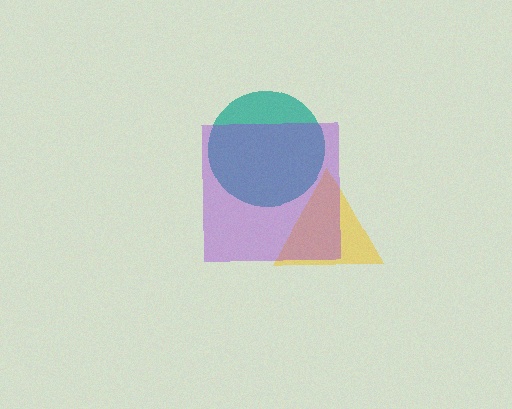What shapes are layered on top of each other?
The layered shapes are: a yellow triangle, a teal circle, a purple square.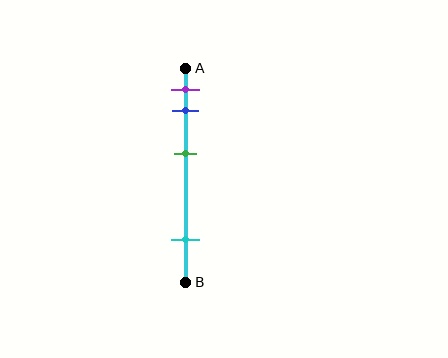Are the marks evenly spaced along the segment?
No, the marks are not evenly spaced.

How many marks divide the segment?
There are 4 marks dividing the segment.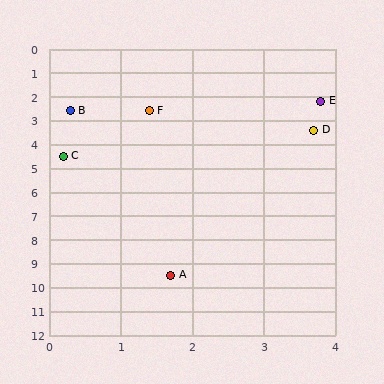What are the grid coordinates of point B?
Point B is at approximately (0.3, 2.6).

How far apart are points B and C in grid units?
Points B and C are about 1.9 grid units apart.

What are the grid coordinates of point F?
Point F is at approximately (1.4, 2.6).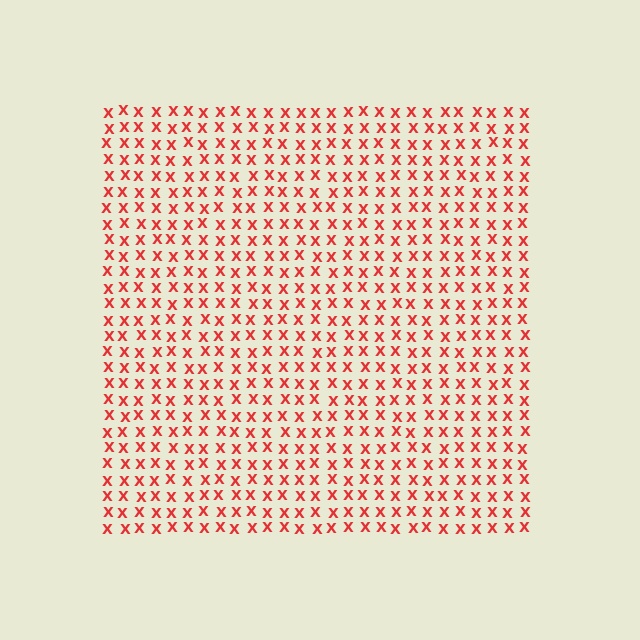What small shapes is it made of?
It is made of small letter X's.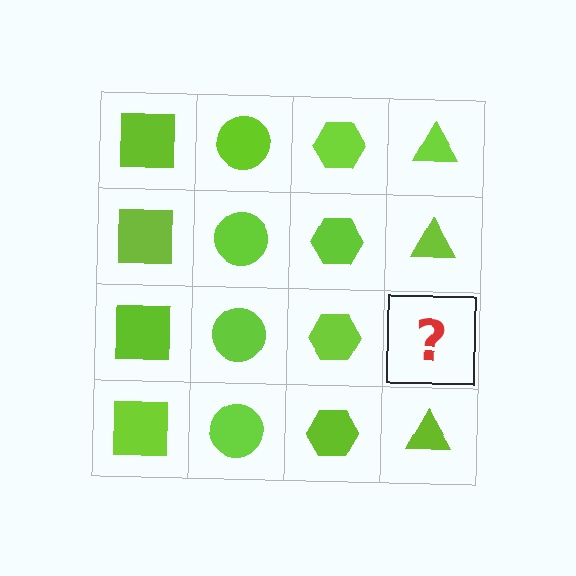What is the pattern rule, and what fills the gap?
The rule is that each column has a consistent shape. The gap should be filled with a lime triangle.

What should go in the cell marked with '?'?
The missing cell should contain a lime triangle.